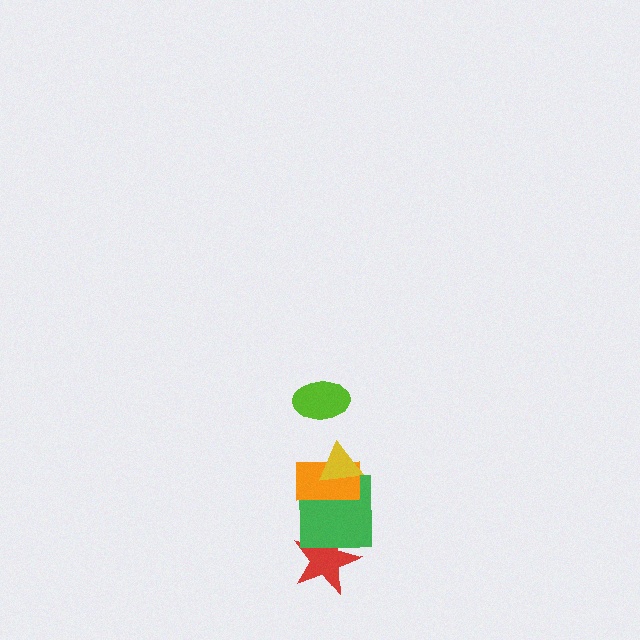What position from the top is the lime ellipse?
The lime ellipse is 1st from the top.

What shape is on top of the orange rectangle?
The yellow triangle is on top of the orange rectangle.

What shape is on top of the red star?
The green square is on top of the red star.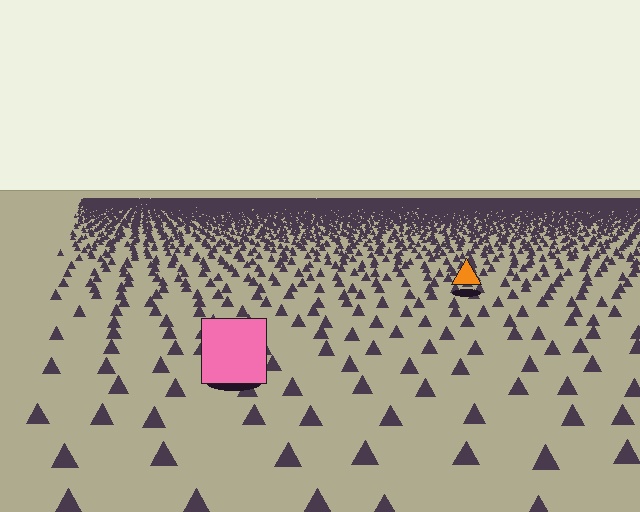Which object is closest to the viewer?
The pink square is closest. The texture marks near it are larger and more spread out.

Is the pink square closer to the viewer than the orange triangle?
Yes. The pink square is closer — you can tell from the texture gradient: the ground texture is coarser near it.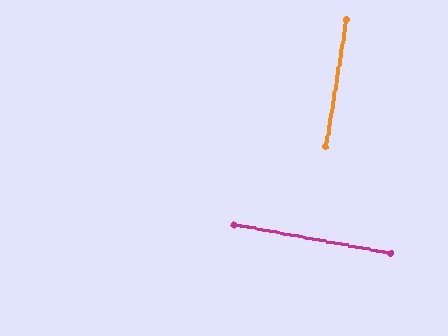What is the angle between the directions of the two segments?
Approximately 88 degrees.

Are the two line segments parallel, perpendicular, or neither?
Perpendicular — they meet at approximately 88°.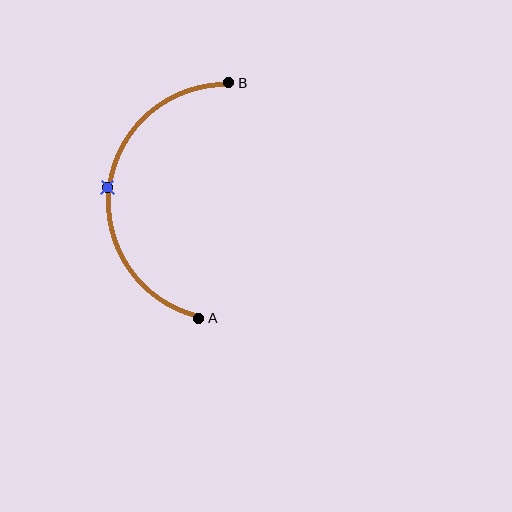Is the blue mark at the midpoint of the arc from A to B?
Yes. The blue mark lies on the arc at equal arc-length from both A and B — it is the arc midpoint.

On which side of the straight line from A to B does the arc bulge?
The arc bulges to the left of the straight line connecting A and B.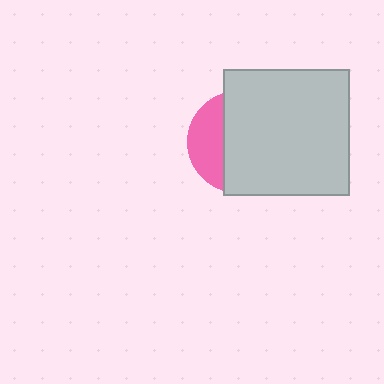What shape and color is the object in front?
The object in front is a light gray square.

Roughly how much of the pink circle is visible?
A small part of it is visible (roughly 32%).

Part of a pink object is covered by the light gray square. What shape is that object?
It is a circle.